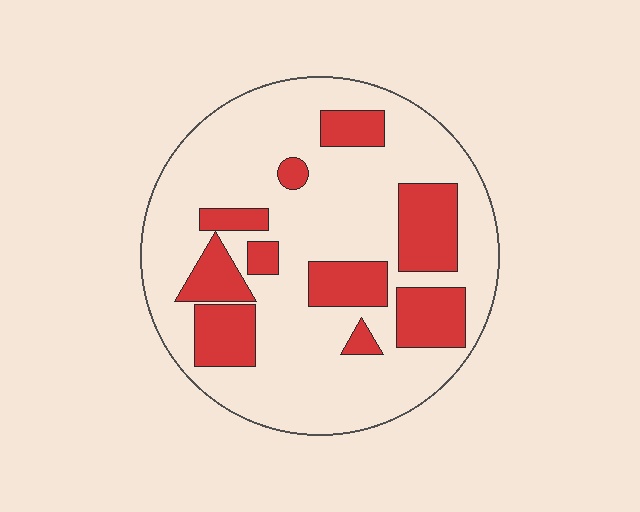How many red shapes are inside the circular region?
10.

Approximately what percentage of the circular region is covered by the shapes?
Approximately 25%.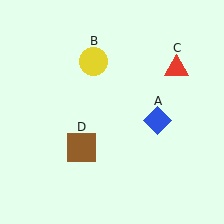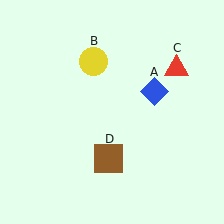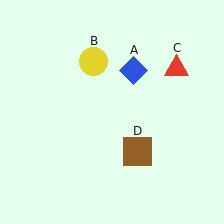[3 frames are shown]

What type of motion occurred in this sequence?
The blue diamond (object A), brown square (object D) rotated counterclockwise around the center of the scene.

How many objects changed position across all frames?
2 objects changed position: blue diamond (object A), brown square (object D).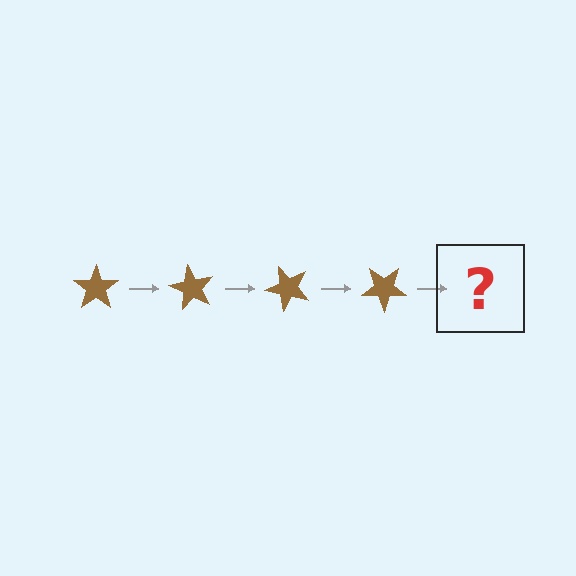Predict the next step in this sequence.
The next step is a brown star rotated 240 degrees.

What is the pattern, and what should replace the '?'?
The pattern is that the star rotates 60 degrees each step. The '?' should be a brown star rotated 240 degrees.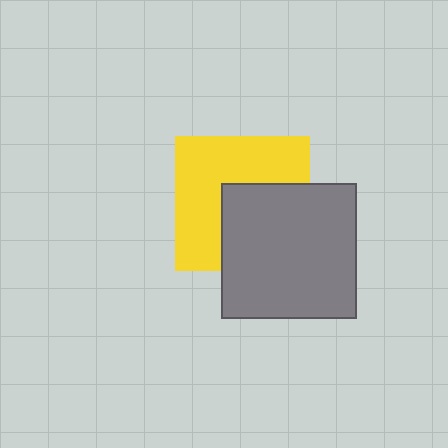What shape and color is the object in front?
The object in front is a gray square.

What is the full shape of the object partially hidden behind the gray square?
The partially hidden object is a yellow square.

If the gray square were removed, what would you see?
You would see the complete yellow square.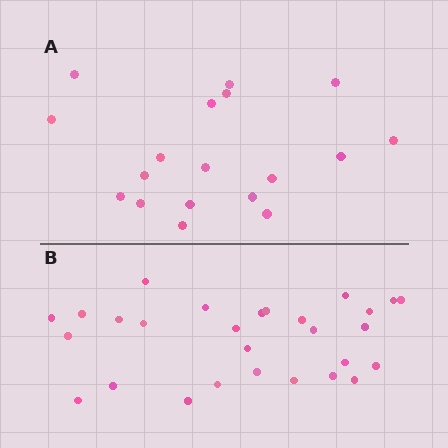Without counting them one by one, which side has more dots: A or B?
Region B (the bottom region) has more dots.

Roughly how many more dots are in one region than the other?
Region B has roughly 10 or so more dots than region A.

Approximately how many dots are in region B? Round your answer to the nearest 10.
About 30 dots. (The exact count is 28, which rounds to 30.)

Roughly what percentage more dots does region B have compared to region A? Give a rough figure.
About 55% more.